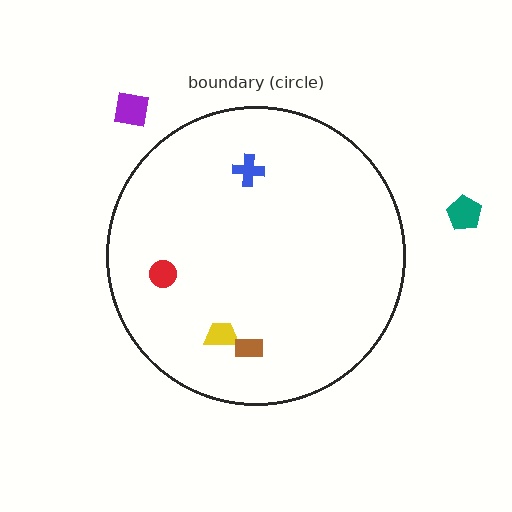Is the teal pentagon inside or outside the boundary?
Outside.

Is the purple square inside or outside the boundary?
Outside.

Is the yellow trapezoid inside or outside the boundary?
Inside.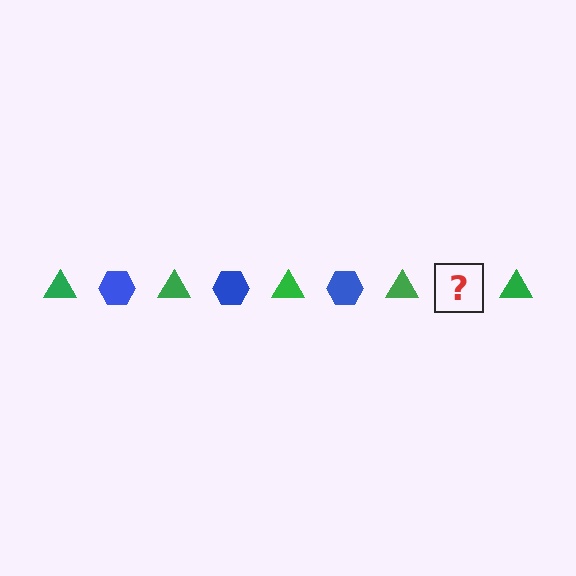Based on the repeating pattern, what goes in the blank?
The blank should be a blue hexagon.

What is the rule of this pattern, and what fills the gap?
The rule is that the pattern alternates between green triangle and blue hexagon. The gap should be filled with a blue hexagon.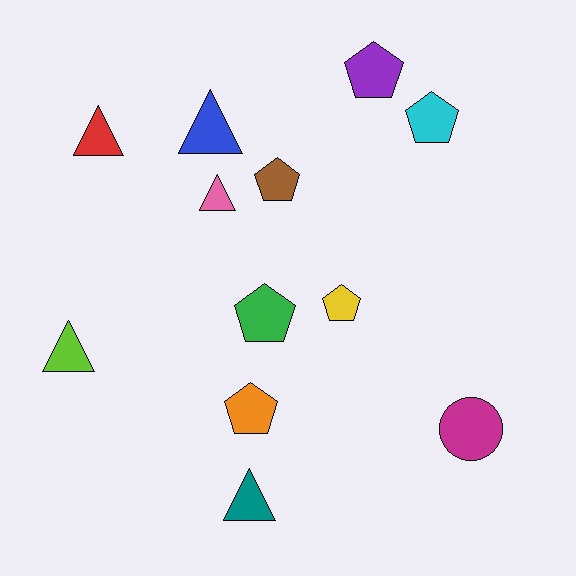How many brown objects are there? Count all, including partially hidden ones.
There is 1 brown object.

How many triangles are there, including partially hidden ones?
There are 5 triangles.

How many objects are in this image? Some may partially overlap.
There are 12 objects.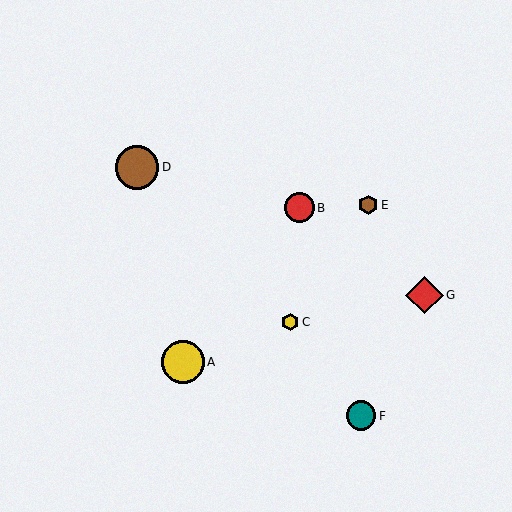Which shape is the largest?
The brown circle (labeled D) is the largest.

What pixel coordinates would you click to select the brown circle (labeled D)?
Click at (137, 167) to select the brown circle D.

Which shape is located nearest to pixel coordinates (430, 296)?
The red diamond (labeled G) at (424, 295) is nearest to that location.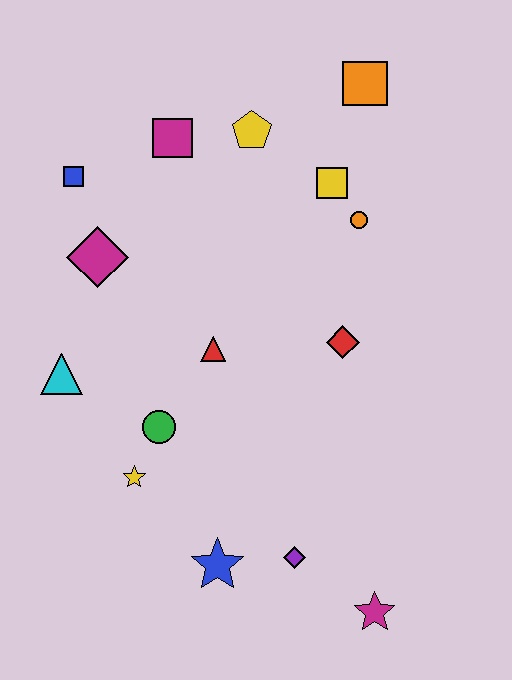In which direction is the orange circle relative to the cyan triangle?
The orange circle is to the right of the cyan triangle.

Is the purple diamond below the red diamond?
Yes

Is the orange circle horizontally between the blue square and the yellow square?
No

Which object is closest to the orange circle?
The yellow square is closest to the orange circle.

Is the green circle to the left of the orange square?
Yes